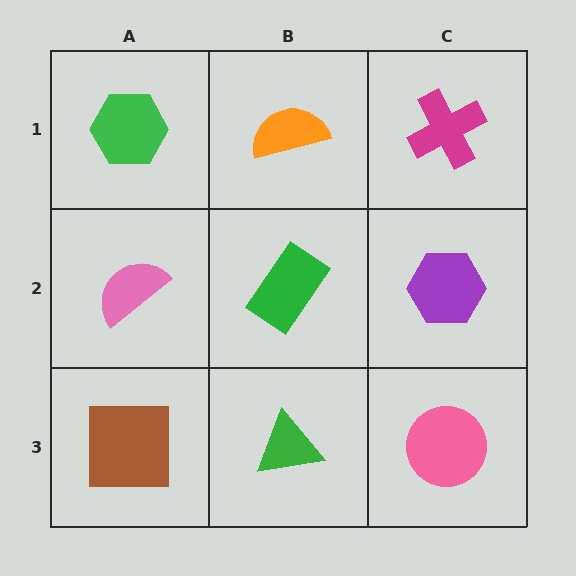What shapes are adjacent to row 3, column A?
A pink semicircle (row 2, column A), a green triangle (row 3, column B).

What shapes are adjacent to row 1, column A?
A pink semicircle (row 2, column A), an orange semicircle (row 1, column B).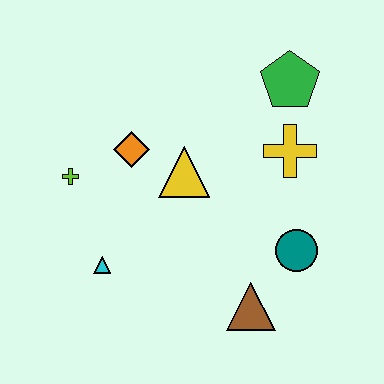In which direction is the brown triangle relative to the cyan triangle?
The brown triangle is to the right of the cyan triangle.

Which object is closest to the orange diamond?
The yellow triangle is closest to the orange diamond.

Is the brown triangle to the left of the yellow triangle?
No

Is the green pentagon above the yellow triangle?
Yes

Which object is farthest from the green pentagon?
The cyan triangle is farthest from the green pentagon.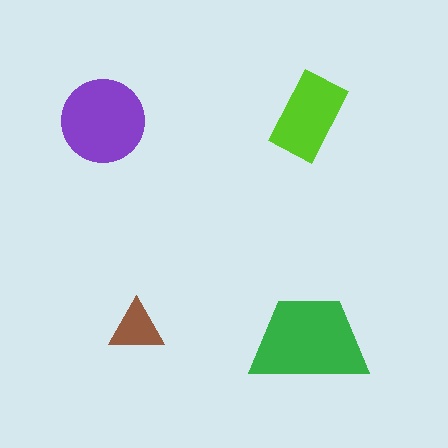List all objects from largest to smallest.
The green trapezoid, the purple circle, the lime rectangle, the brown triangle.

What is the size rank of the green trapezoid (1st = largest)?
1st.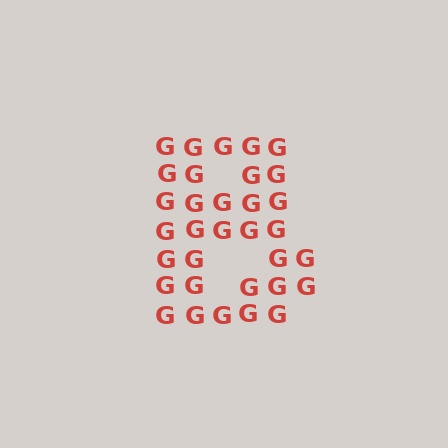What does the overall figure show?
The overall figure shows the letter B.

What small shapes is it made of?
It is made of small letter G's.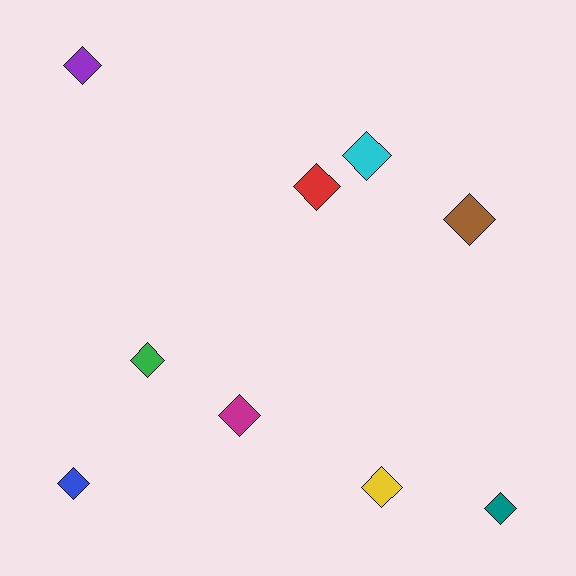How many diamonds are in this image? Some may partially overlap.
There are 9 diamonds.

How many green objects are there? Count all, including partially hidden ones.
There is 1 green object.